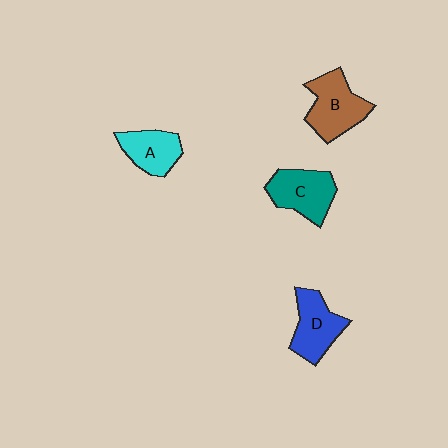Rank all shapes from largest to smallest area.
From largest to smallest: B (brown), C (teal), D (blue), A (cyan).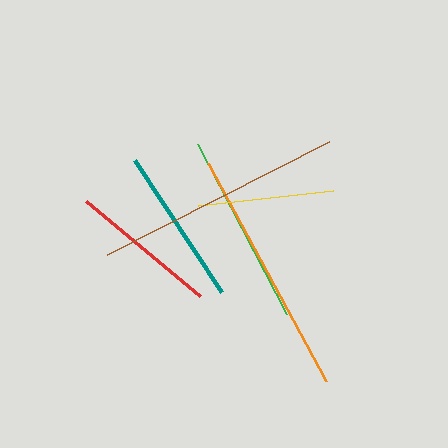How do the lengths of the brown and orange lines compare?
The brown and orange lines are approximately the same length.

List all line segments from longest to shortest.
From longest to shortest: brown, orange, green, teal, red, yellow.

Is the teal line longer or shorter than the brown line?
The brown line is longer than the teal line.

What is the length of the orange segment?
The orange segment is approximately 248 pixels long.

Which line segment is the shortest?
The yellow line is the shortest at approximately 136 pixels.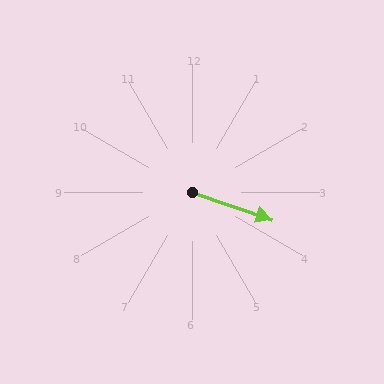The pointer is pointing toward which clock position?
Roughly 4 o'clock.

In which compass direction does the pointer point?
East.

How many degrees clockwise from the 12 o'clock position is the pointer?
Approximately 109 degrees.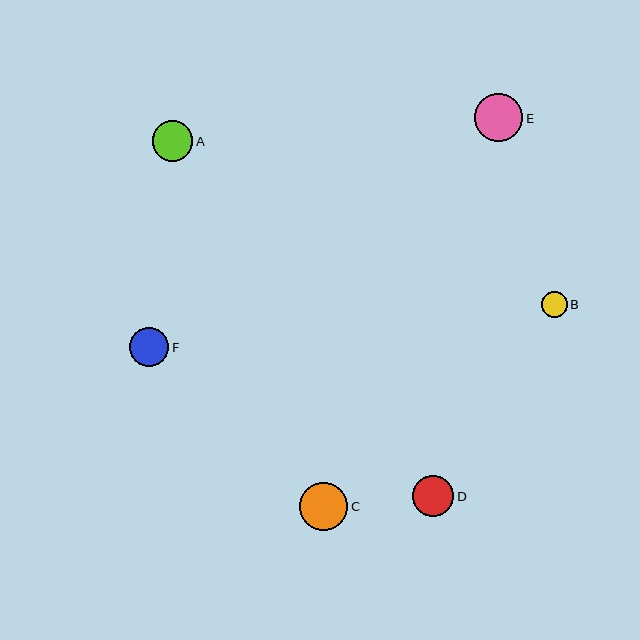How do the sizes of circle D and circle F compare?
Circle D and circle F are approximately the same size.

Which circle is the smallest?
Circle B is the smallest with a size of approximately 26 pixels.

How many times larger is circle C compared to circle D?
Circle C is approximately 1.2 times the size of circle D.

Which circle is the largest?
Circle E is the largest with a size of approximately 49 pixels.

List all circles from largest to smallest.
From largest to smallest: E, C, D, A, F, B.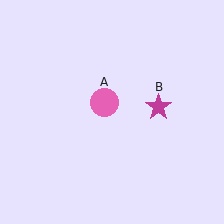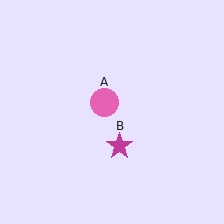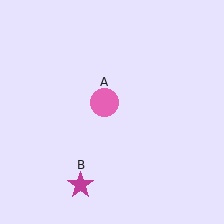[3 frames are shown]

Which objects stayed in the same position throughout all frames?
Pink circle (object A) remained stationary.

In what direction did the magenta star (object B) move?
The magenta star (object B) moved down and to the left.